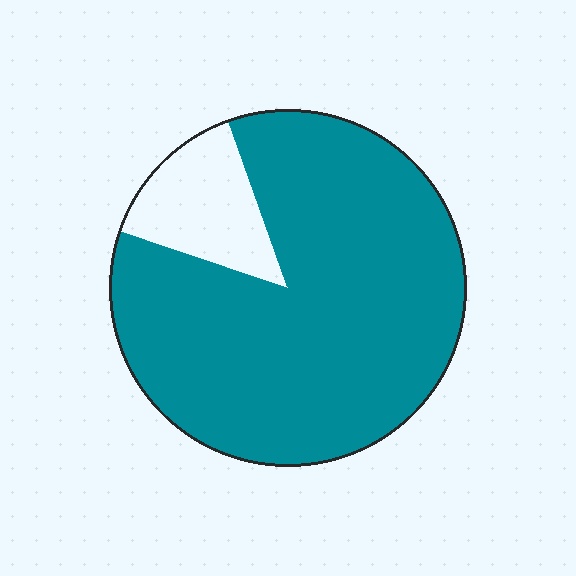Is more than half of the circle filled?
Yes.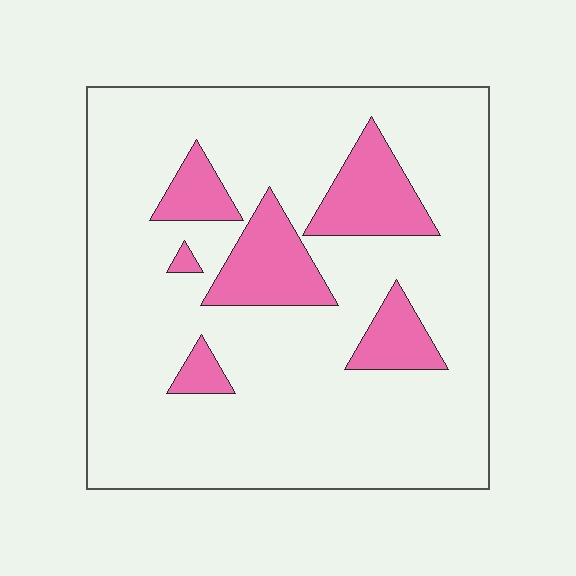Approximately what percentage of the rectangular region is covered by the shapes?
Approximately 15%.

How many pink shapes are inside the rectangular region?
6.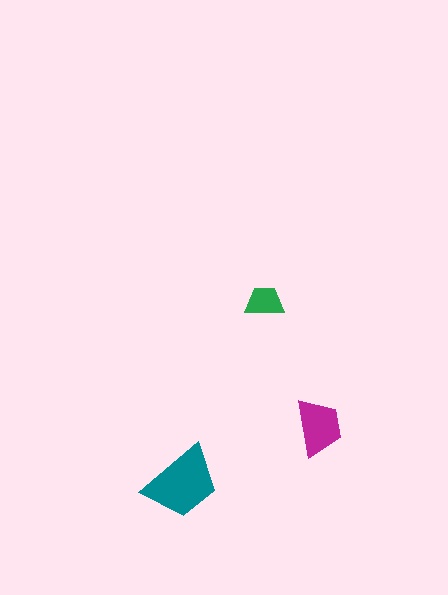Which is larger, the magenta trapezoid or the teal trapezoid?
The teal one.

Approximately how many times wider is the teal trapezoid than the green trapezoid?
About 2 times wider.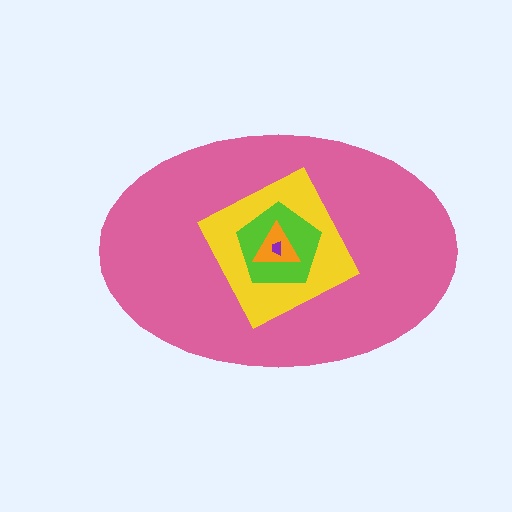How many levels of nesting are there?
5.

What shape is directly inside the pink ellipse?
The yellow square.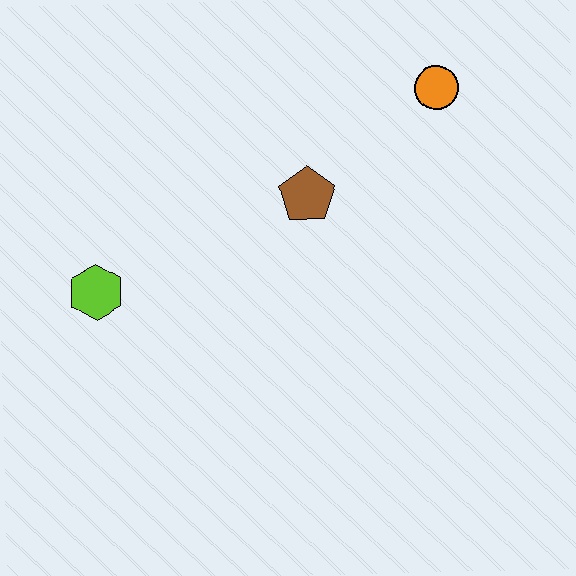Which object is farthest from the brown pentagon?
The lime hexagon is farthest from the brown pentagon.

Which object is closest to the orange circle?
The brown pentagon is closest to the orange circle.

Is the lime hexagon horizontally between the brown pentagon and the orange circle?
No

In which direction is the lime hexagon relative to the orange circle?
The lime hexagon is to the left of the orange circle.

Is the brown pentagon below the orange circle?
Yes